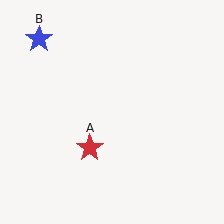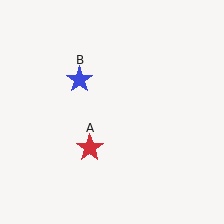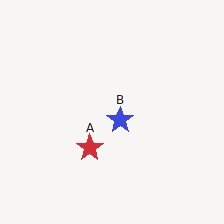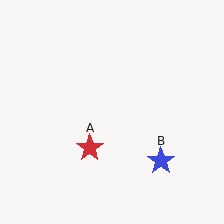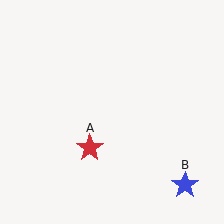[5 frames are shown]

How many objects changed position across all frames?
1 object changed position: blue star (object B).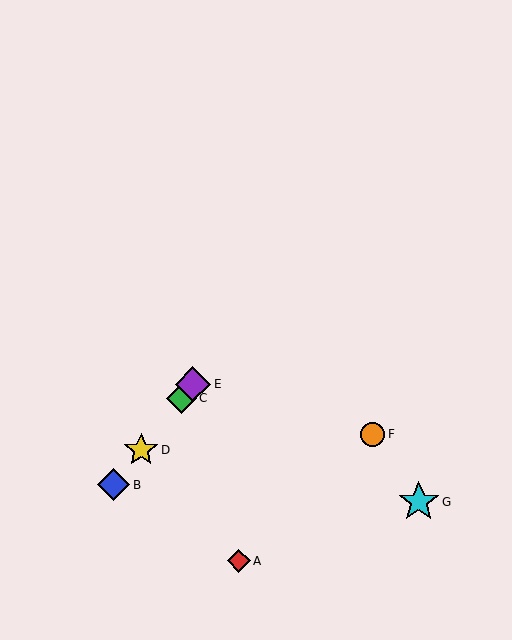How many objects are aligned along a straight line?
4 objects (B, C, D, E) are aligned along a straight line.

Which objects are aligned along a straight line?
Objects B, C, D, E are aligned along a straight line.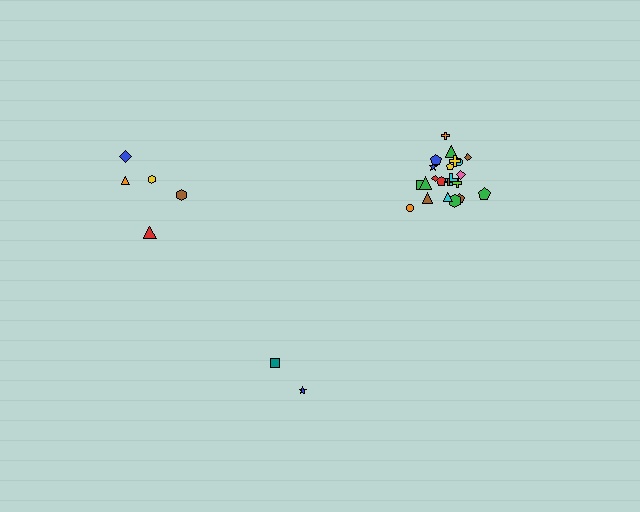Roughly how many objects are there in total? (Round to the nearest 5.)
Roughly 30 objects in total.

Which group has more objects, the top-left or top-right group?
The top-right group.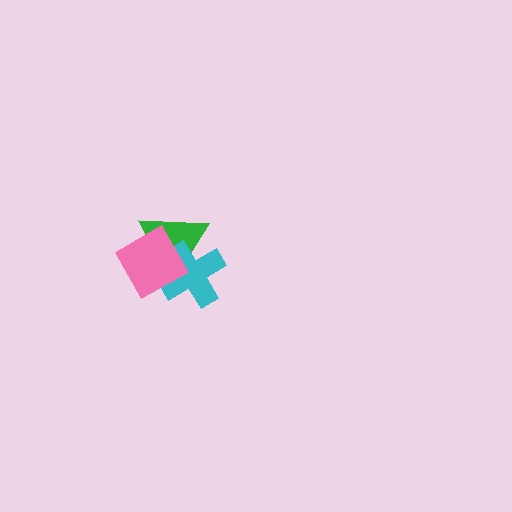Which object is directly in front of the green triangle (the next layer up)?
The cyan cross is directly in front of the green triangle.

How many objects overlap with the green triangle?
2 objects overlap with the green triangle.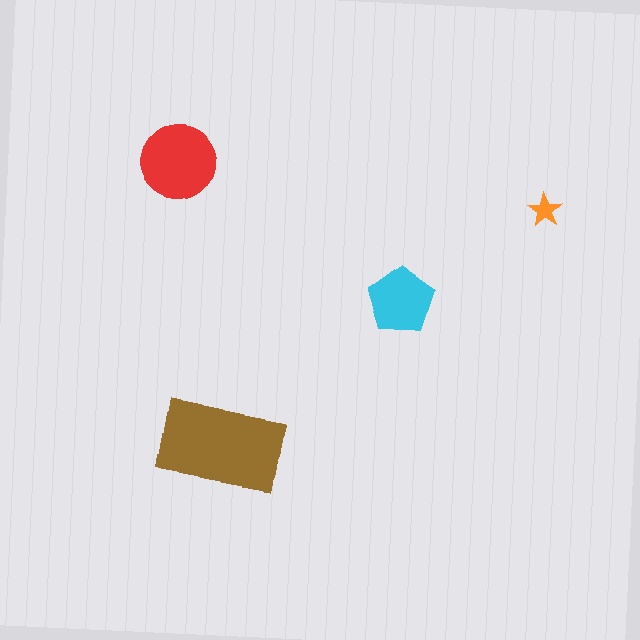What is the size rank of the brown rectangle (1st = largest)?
1st.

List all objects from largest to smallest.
The brown rectangle, the red circle, the cyan pentagon, the orange star.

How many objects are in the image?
There are 4 objects in the image.